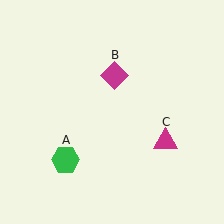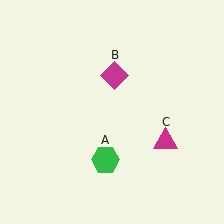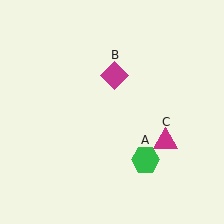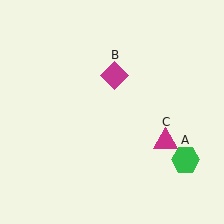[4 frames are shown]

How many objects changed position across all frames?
1 object changed position: green hexagon (object A).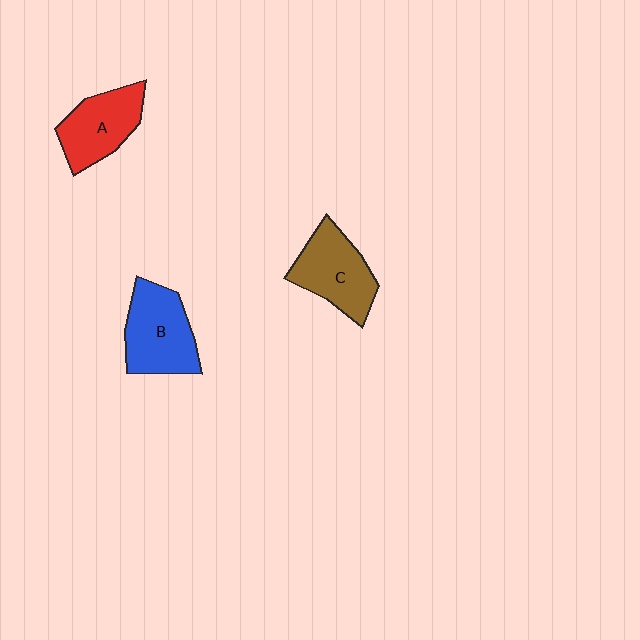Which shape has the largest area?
Shape B (blue).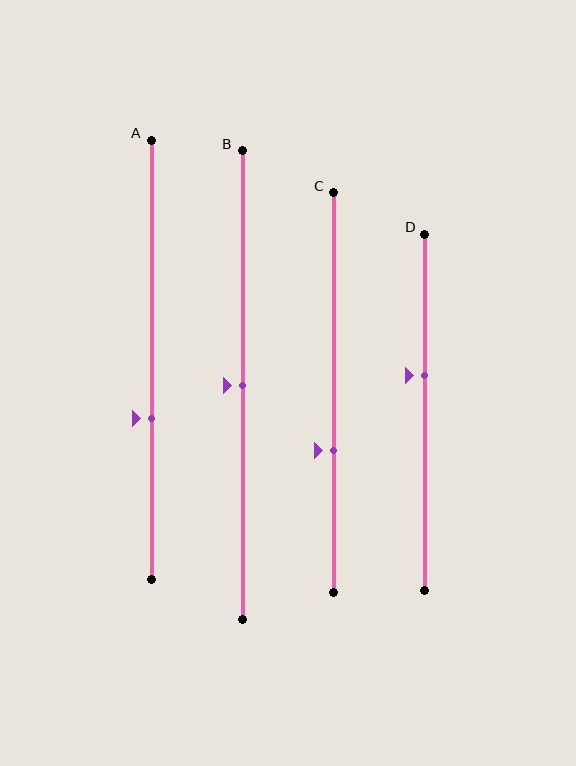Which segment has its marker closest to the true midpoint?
Segment B has its marker closest to the true midpoint.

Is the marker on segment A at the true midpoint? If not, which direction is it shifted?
No, the marker on segment A is shifted downward by about 14% of the segment length.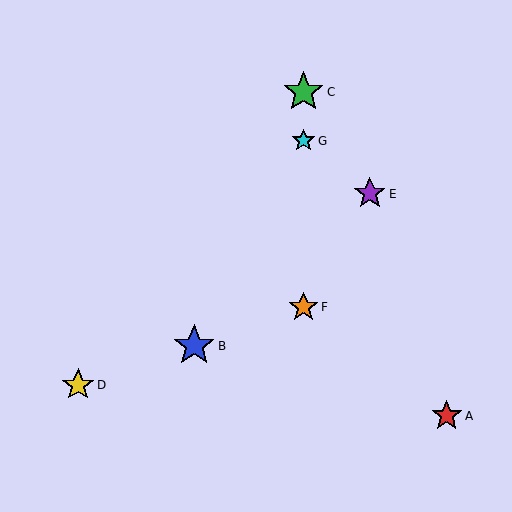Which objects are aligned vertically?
Objects C, F, G are aligned vertically.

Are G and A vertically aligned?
No, G is at x≈304 and A is at x≈447.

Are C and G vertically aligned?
Yes, both are at x≈304.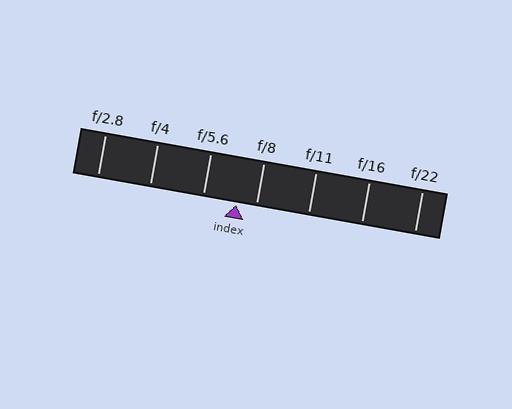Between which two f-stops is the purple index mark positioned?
The index mark is between f/5.6 and f/8.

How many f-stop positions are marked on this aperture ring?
There are 7 f-stop positions marked.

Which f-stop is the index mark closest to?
The index mark is closest to f/8.